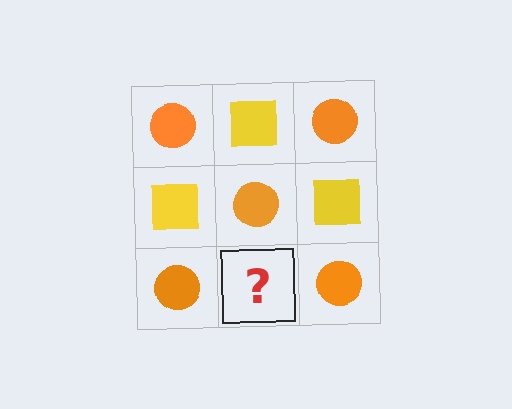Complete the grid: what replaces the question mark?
The question mark should be replaced with a yellow square.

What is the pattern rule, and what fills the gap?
The rule is that it alternates orange circle and yellow square in a checkerboard pattern. The gap should be filled with a yellow square.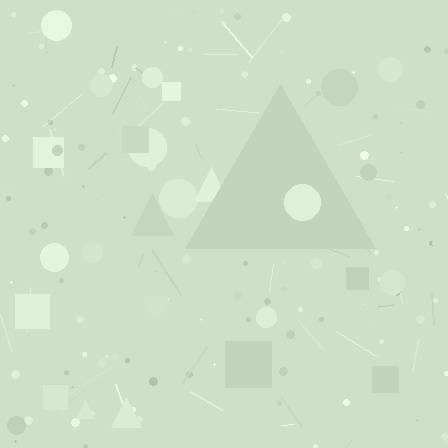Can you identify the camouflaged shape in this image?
The camouflaged shape is a triangle.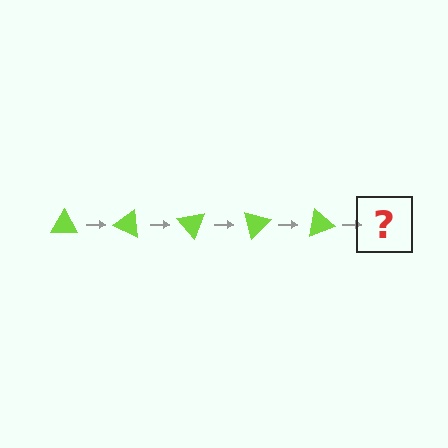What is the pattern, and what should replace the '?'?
The pattern is that the triangle rotates 25 degrees each step. The '?' should be a lime triangle rotated 125 degrees.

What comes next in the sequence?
The next element should be a lime triangle rotated 125 degrees.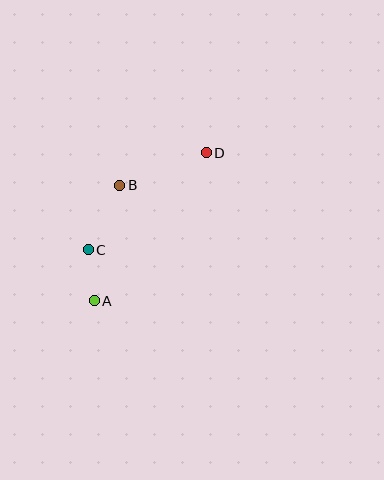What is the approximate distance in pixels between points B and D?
The distance between B and D is approximately 92 pixels.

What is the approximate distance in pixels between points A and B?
The distance between A and B is approximately 118 pixels.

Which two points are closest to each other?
Points A and C are closest to each other.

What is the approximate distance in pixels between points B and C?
The distance between B and C is approximately 72 pixels.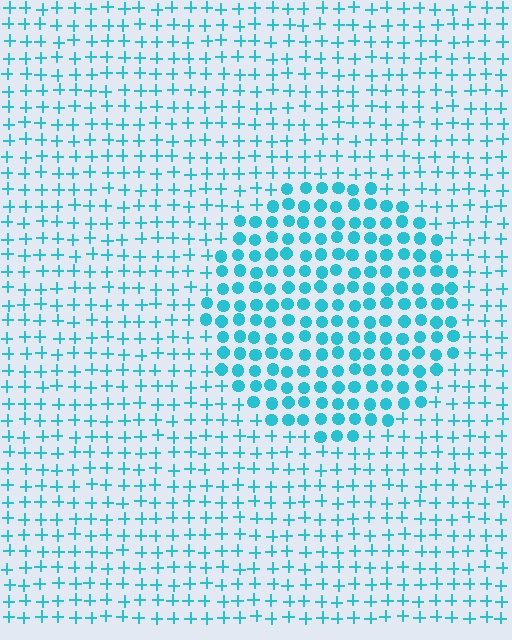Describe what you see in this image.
The image is filled with small cyan elements arranged in a uniform grid. A circle-shaped region contains circles, while the surrounding area contains plus signs. The boundary is defined purely by the change in element shape.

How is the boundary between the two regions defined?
The boundary is defined by a change in element shape: circles inside vs. plus signs outside. All elements share the same color and spacing.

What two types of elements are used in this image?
The image uses circles inside the circle region and plus signs outside it.